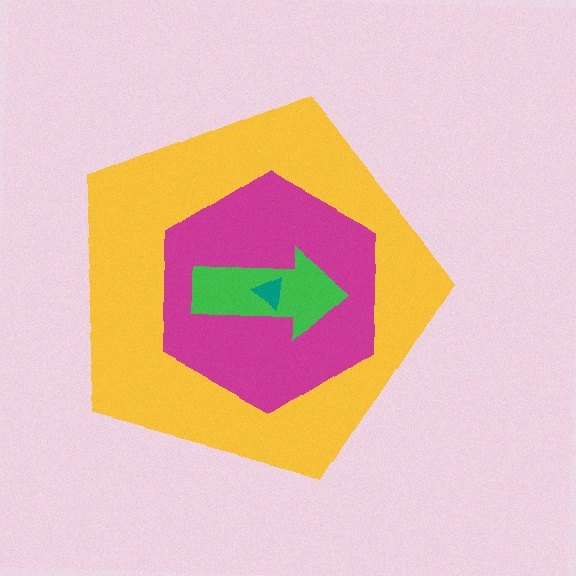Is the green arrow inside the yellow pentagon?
Yes.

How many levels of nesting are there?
4.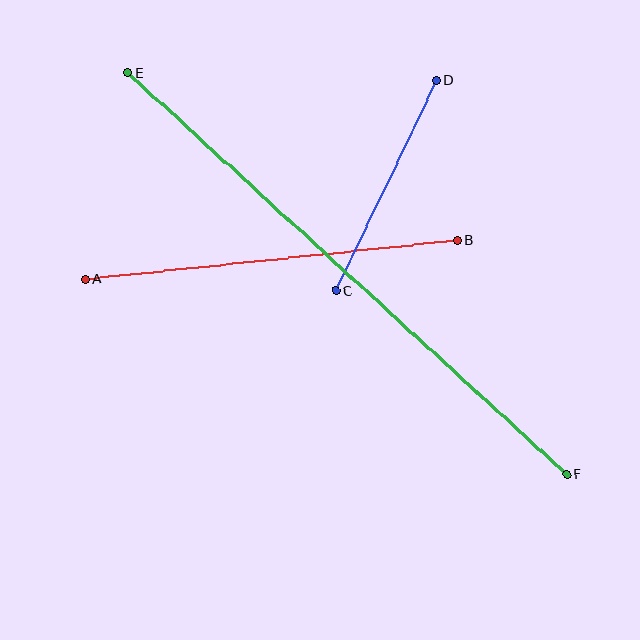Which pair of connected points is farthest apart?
Points E and F are farthest apart.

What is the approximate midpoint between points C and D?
The midpoint is at approximately (386, 186) pixels.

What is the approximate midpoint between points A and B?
The midpoint is at approximately (271, 259) pixels.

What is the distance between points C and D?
The distance is approximately 233 pixels.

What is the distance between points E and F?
The distance is approximately 595 pixels.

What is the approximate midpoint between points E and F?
The midpoint is at approximately (347, 274) pixels.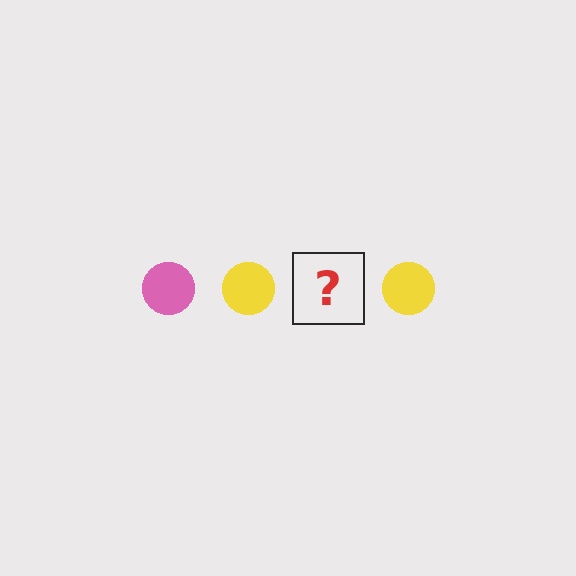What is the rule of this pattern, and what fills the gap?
The rule is that the pattern cycles through pink, yellow circles. The gap should be filled with a pink circle.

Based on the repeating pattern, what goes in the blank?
The blank should be a pink circle.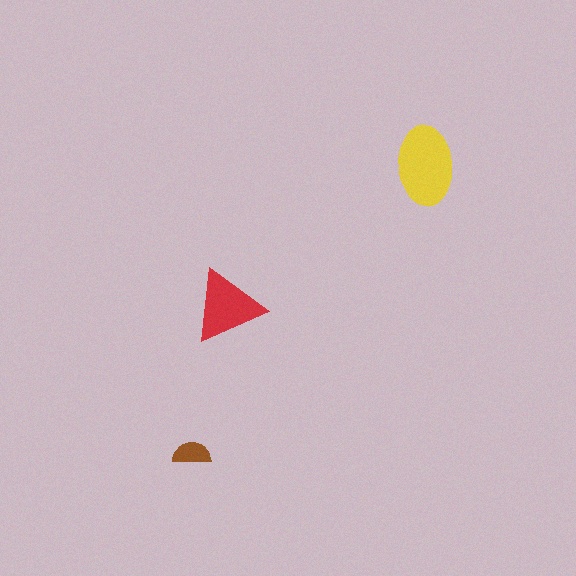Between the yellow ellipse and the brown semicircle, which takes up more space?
The yellow ellipse.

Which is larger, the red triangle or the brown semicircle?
The red triangle.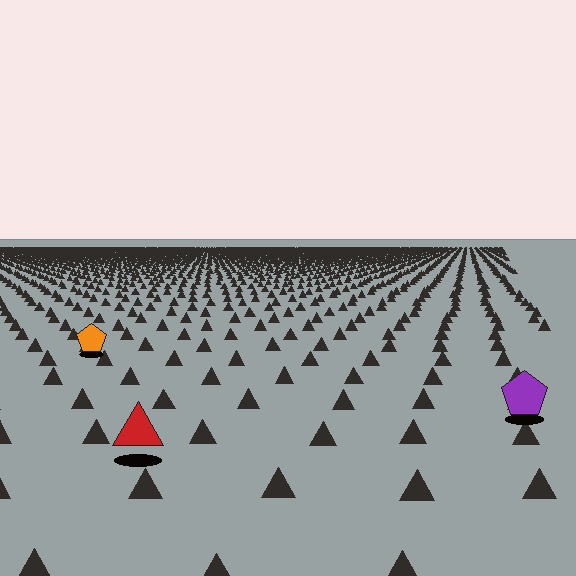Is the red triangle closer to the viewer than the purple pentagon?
Yes. The red triangle is closer — you can tell from the texture gradient: the ground texture is coarser near it.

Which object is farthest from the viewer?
The orange pentagon is farthest from the viewer. It appears smaller and the ground texture around it is denser.